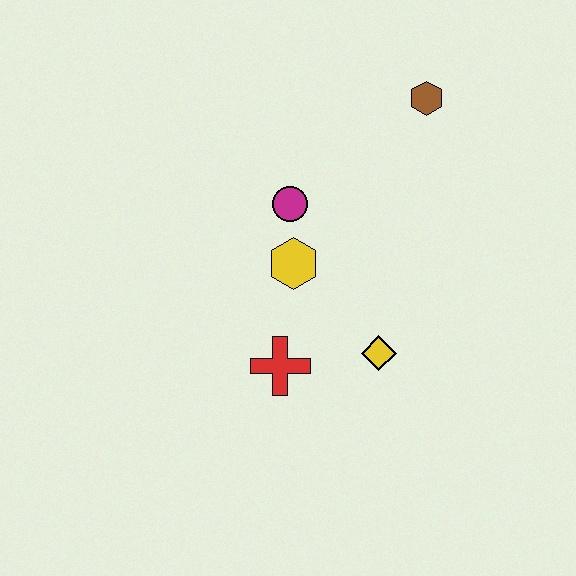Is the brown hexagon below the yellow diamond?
No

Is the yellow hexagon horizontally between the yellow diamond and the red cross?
Yes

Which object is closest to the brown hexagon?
The magenta circle is closest to the brown hexagon.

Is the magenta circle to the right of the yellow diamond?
No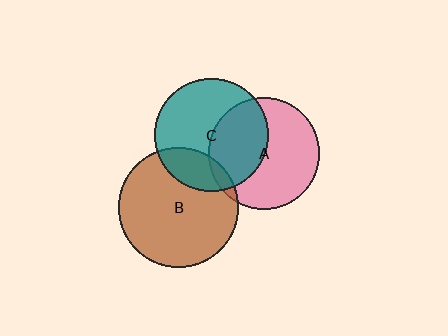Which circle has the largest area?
Circle B (brown).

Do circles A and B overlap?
Yes.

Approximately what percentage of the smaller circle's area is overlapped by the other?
Approximately 5%.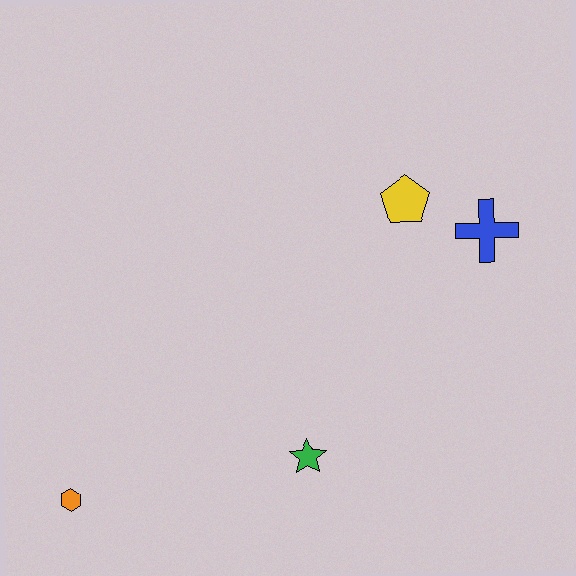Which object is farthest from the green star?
The blue cross is farthest from the green star.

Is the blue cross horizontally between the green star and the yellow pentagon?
No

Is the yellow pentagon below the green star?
No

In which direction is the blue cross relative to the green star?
The blue cross is above the green star.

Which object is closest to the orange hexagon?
The green star is closest to the orange hexagon.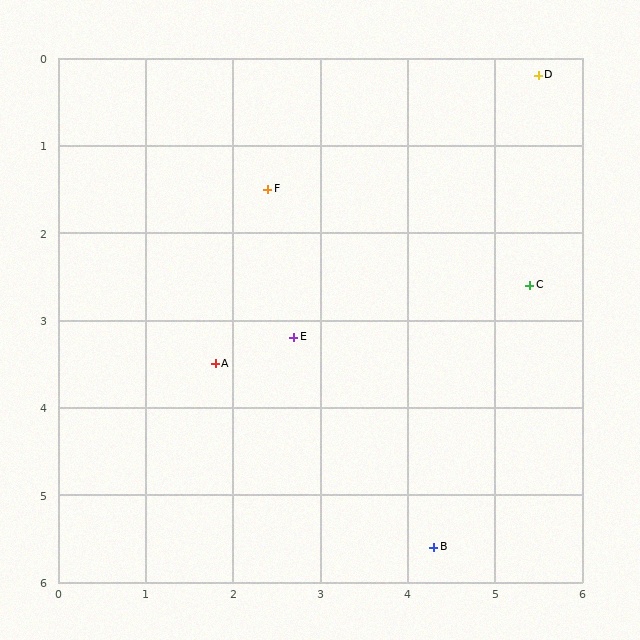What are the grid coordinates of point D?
Point D is at approximately (5.5, 0.2).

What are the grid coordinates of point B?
Point B is at approximately (4.3, 5.6).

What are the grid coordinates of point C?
Point C is at approximately (5.4, 2.6).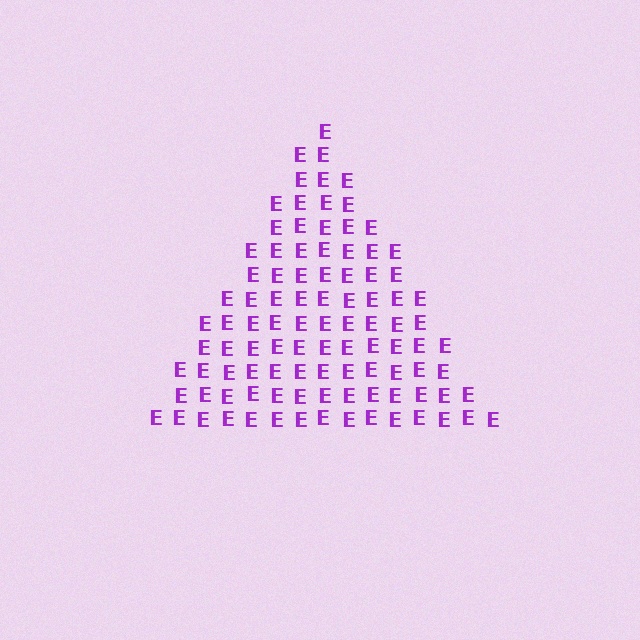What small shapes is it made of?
It is made of small letter E's.